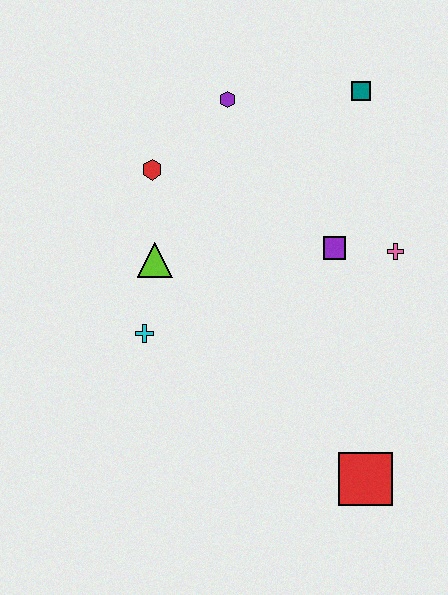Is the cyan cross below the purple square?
Yes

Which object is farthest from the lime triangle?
The red square is farthest from the lime triangle.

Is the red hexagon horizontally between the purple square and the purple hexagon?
No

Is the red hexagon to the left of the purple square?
Yes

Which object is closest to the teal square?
The purple hexagon is closest to the teal square.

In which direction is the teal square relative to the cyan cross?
The teal square is above the cyan cross.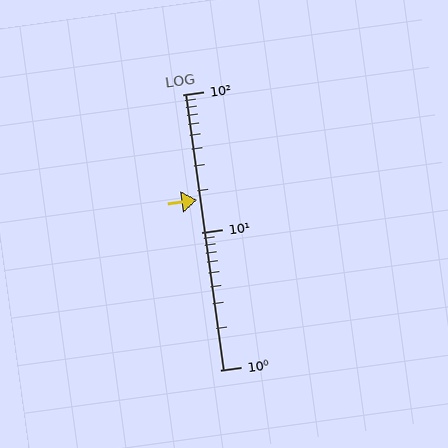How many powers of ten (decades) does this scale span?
The scale spans 2 decades, from 1 to 100.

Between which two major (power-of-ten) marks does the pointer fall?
The pointer is between 10 and 100.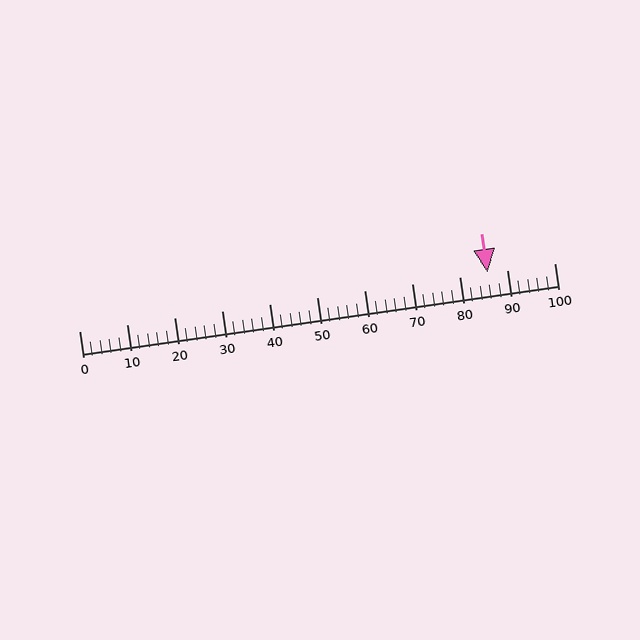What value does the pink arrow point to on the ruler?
The pink arrow points to approximately 86.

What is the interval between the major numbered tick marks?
The major tick marks are spaced 10 units apart.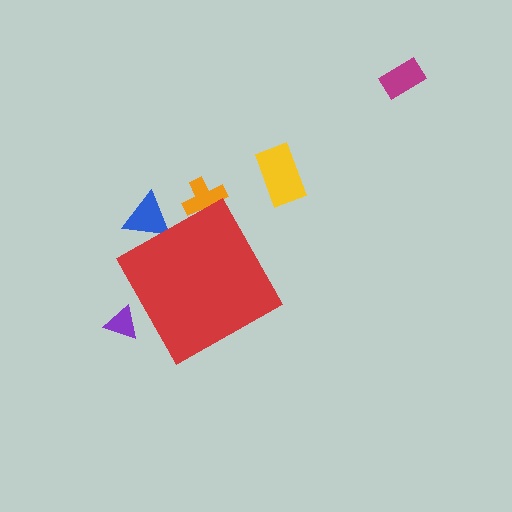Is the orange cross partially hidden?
Yes, the orange cross is partially hidden behind the red diamond.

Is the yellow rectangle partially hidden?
No, the yellow rectangle is fully visible.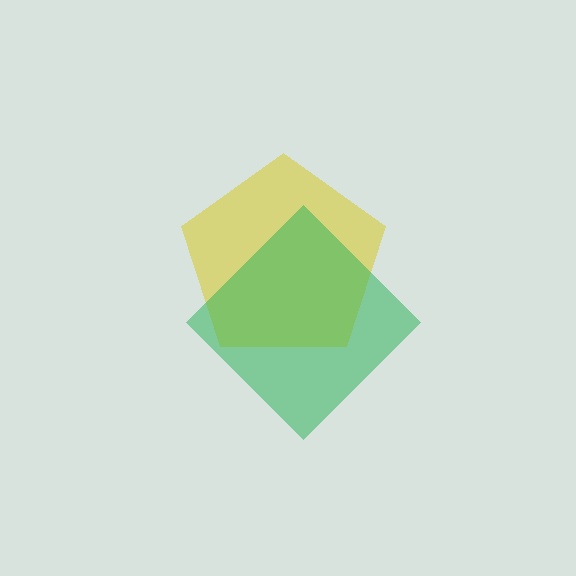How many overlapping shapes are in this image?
There are 2 overlapping shapes in the image.